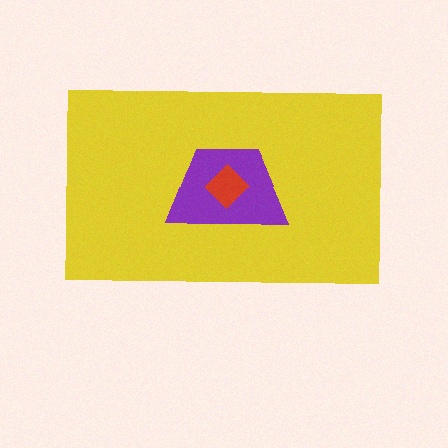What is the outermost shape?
The yellow rectangle.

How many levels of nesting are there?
3.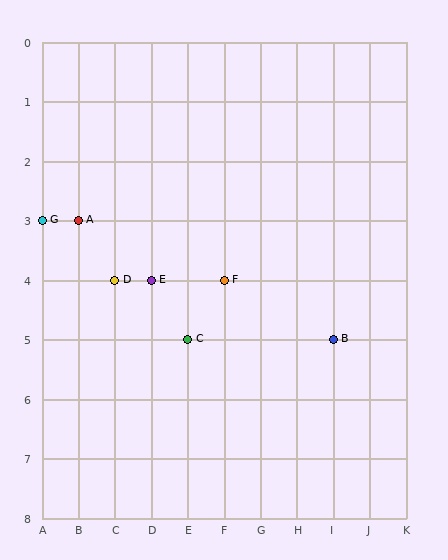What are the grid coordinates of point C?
Point C is at grid coordinates (E, 5).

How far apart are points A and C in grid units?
Points A and C are 3 columns and 2 rows apart (about 3.6 grid units diagonally).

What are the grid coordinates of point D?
Point D is at grid coordinates (C, 4).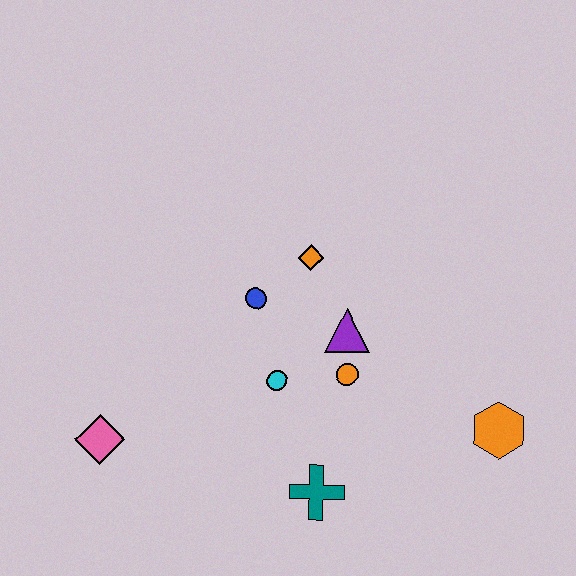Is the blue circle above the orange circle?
Yes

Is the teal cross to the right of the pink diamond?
Yes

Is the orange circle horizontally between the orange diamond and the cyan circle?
No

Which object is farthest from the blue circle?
The orange hexagon is farthest from the blue circle.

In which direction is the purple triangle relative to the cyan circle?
The purple triangle is to the right of the cyan circle.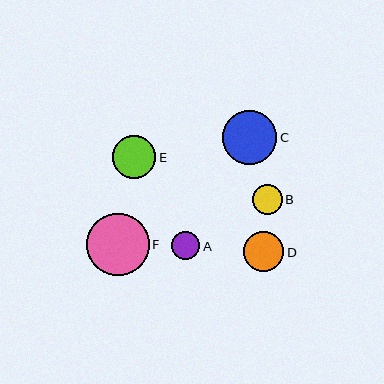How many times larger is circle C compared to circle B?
Circle C is approximately 1.8 times the size of circle B.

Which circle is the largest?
Circle F is the largest with a size of approximately 63 pixels.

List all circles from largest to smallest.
From largest to smallest: F, C, E, D, B, A.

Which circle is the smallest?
Circle A is the smallest with a size of approximately 28 pixels.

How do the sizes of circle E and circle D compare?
Circle E and circle D are approximately the same size.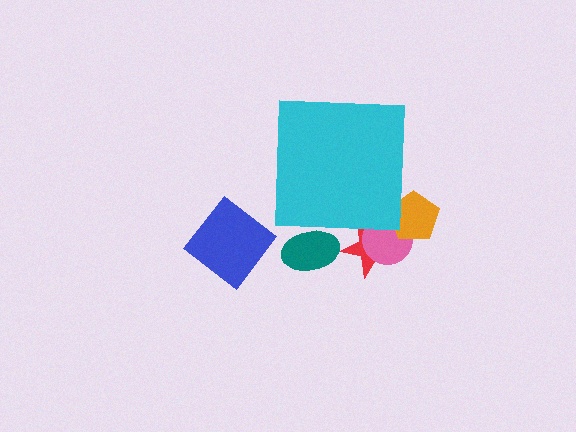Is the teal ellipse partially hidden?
Yes, the teal ellipse is partially hidden behind the cyan square.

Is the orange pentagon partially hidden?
Yes, the orange pentagon is partially hidden behind the cyan square.